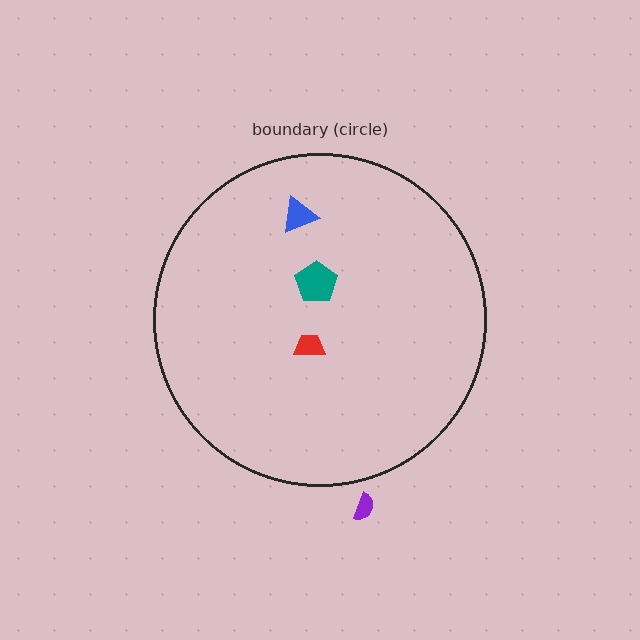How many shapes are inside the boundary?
3 inside, 1 outside.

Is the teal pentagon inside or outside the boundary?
Inside.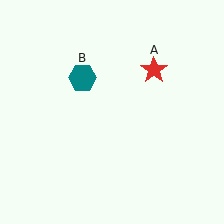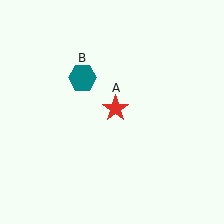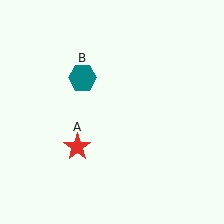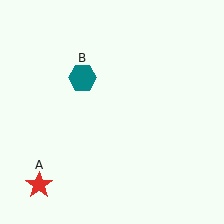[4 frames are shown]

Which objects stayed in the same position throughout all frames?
Teal hexagon (object B) remained stationary.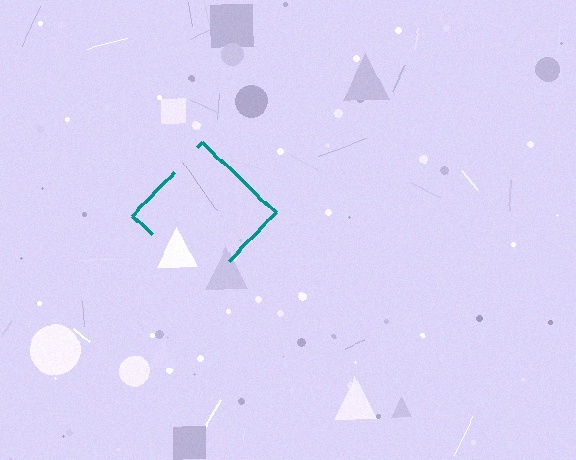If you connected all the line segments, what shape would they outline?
They would outline a diamond.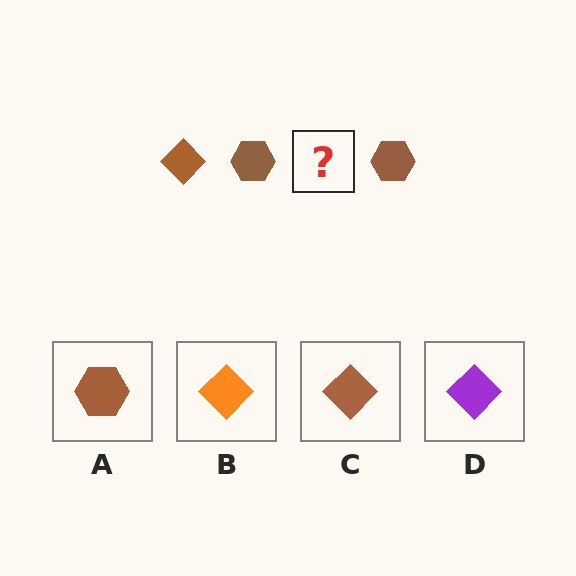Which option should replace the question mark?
Option C.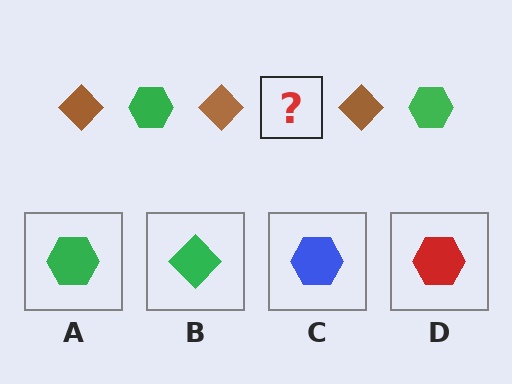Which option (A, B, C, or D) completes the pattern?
A.